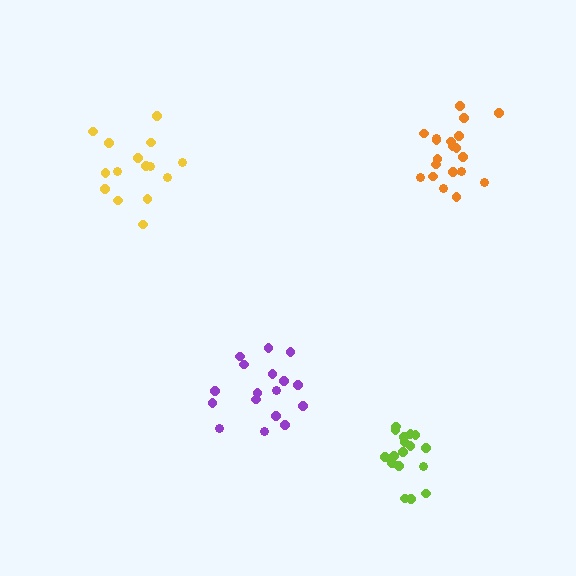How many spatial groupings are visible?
There are 4 spatial groupings.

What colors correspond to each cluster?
The clusters are colored: yellow, purple, lime, orange.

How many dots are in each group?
Group 1: 15 dots, Group 2: 17 dots, Group 3: 17 dots, Group 4: 20 dots (69 total).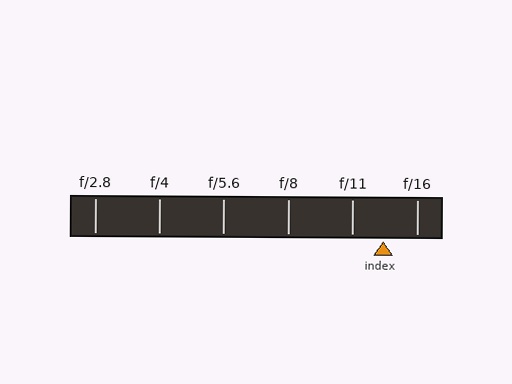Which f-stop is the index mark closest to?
The index mark is closest to f/11.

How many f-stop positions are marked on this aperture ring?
There are 6 f-stop positions marked.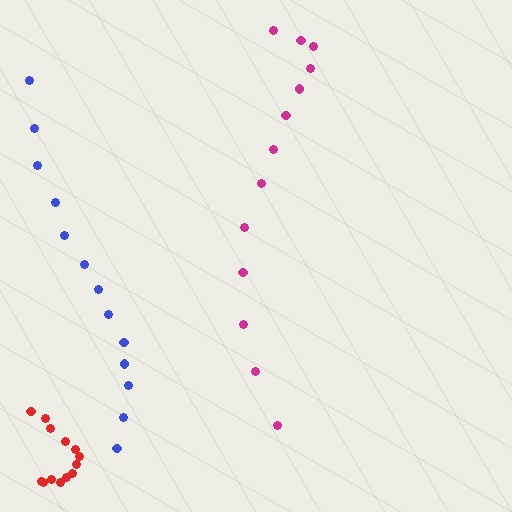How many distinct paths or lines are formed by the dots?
There are 3 distinct paths.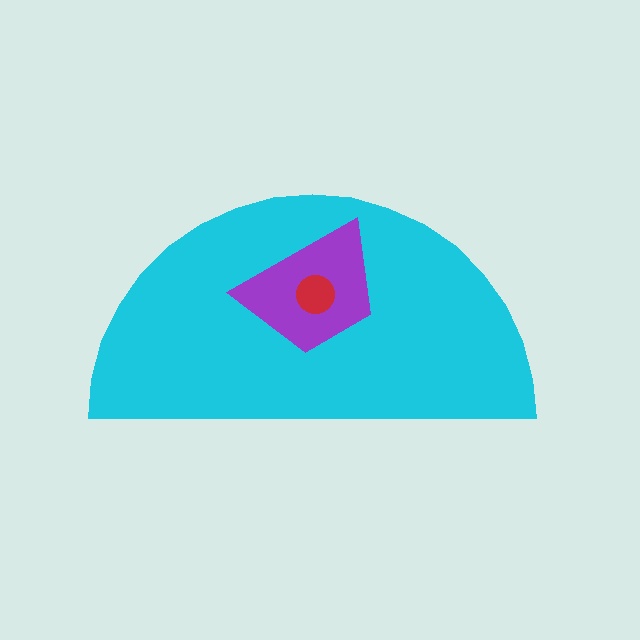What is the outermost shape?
The cyan semicircle.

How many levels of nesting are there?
3.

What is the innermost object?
The red circle.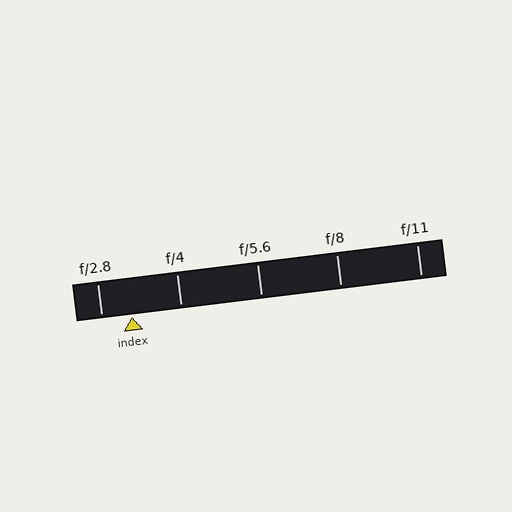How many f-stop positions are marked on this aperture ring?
There are 5 f-stop positions marked.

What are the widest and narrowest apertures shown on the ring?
The widest aperture shown is f/2.8 and the narrowest is f/11.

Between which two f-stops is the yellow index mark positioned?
The index mark is between f/2.8 and f/4.